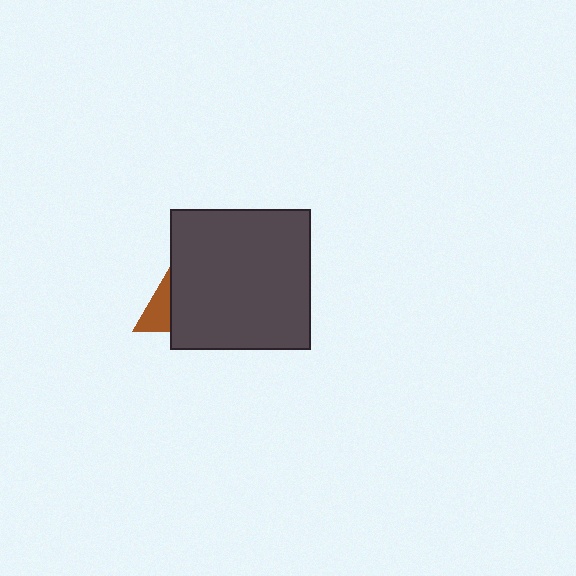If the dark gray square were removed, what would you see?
You would see the complete brown triangle.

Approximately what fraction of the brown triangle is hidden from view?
Roughly 66% of the brown triangle is hidden behind the dark gray square.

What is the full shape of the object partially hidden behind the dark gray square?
The partially hidden object is a brown triangle.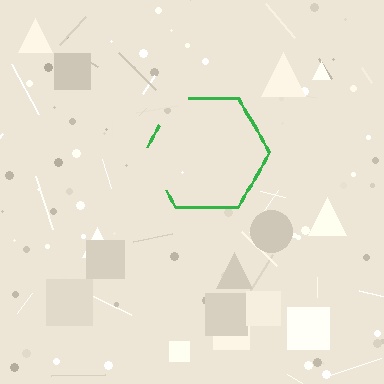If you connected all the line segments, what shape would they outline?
They would outline a hexagon.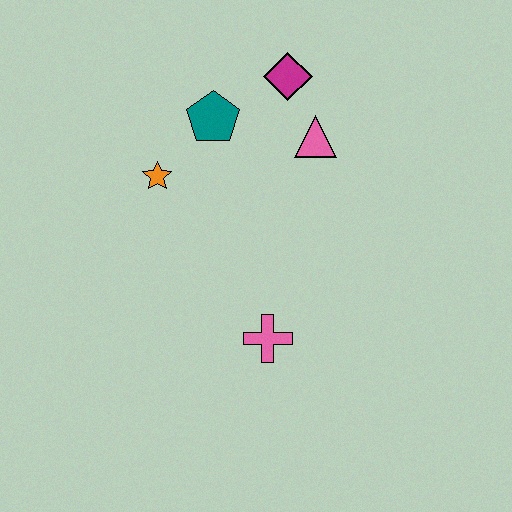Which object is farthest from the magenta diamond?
The pink cross is farthest from the magenta diamond.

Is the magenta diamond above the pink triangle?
Yes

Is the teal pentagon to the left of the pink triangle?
Yes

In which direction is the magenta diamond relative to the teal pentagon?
The magenta diamond is to the right of the teal pentagon.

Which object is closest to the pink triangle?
The magenta diamond is closest to the pink triangle.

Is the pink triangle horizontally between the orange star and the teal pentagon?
No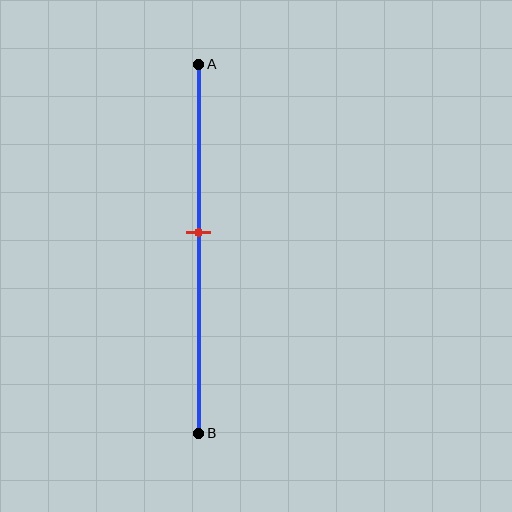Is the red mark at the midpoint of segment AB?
No, the mark is at about 45% from A, not at the 50% midpoint.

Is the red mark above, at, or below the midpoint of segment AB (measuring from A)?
The red mark is above the midpoint of segment AB.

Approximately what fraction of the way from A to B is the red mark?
The red mark is approximately 45% of the way from A to B.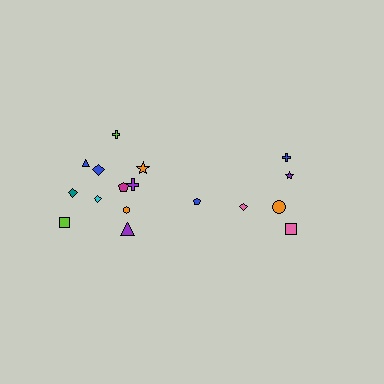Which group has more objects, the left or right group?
The left group.